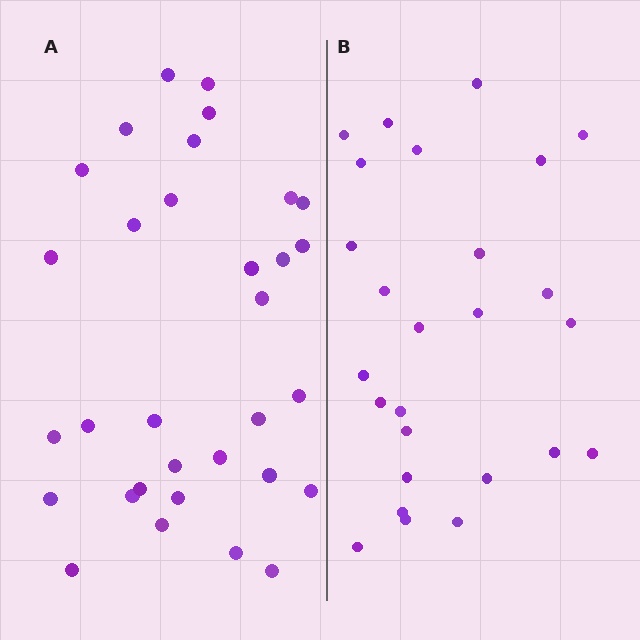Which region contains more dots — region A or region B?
Region A (the left region) has more dots.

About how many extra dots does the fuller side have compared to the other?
Region A has about 6 more dots than region B.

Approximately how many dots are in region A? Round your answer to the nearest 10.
About 30 dots. (The exact count is 32, which rounds to 30.)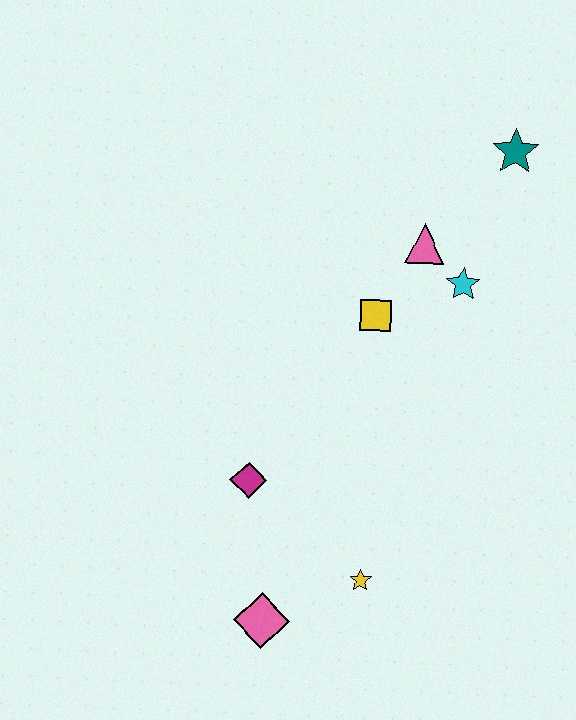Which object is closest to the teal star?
The pink triangle is closest to the teal star.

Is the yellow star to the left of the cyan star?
Yes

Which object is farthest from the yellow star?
The teal star is farthest from the yellow star.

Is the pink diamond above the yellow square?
No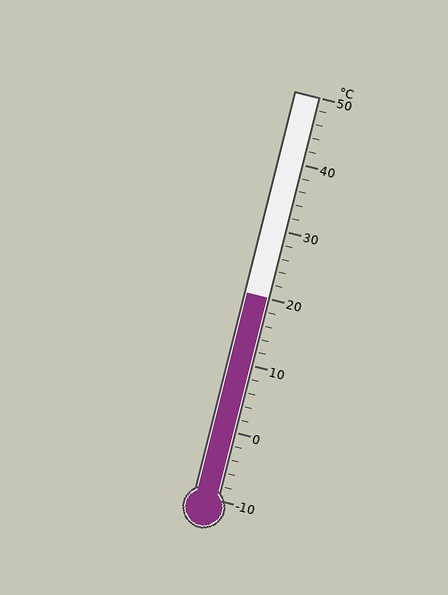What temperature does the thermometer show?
The thermometer shows approximately 20°C.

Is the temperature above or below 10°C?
The temperature is above 10°C.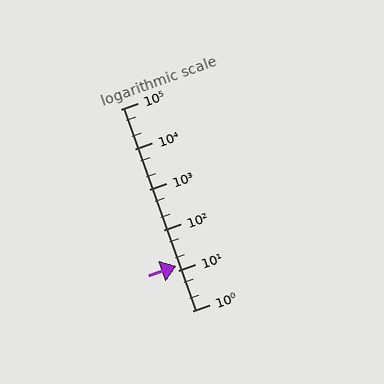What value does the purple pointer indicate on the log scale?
The pointer indicates approximately 13.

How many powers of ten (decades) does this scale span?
The scale spans 5 decades, from 1 to 100000.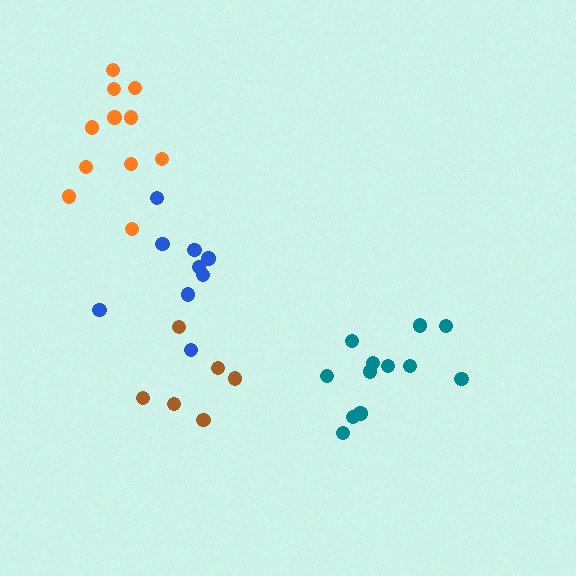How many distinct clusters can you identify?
There are 4 distinct clusters.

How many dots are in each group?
Group 1: 9 dots, Group 2: 6 dots, Group 3: 12 dots, Group 4: 11 dots (38 total).